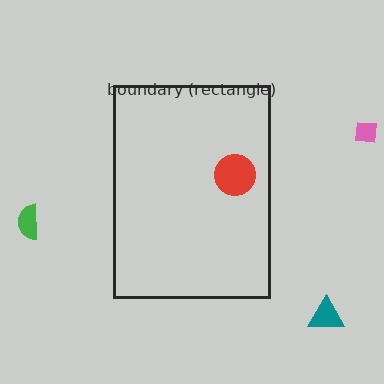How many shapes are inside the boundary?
1 inside, 3 outside.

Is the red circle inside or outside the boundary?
Inside.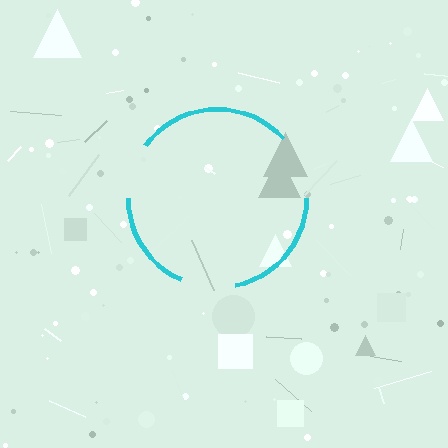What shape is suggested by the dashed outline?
The dashed outline suggests a circle.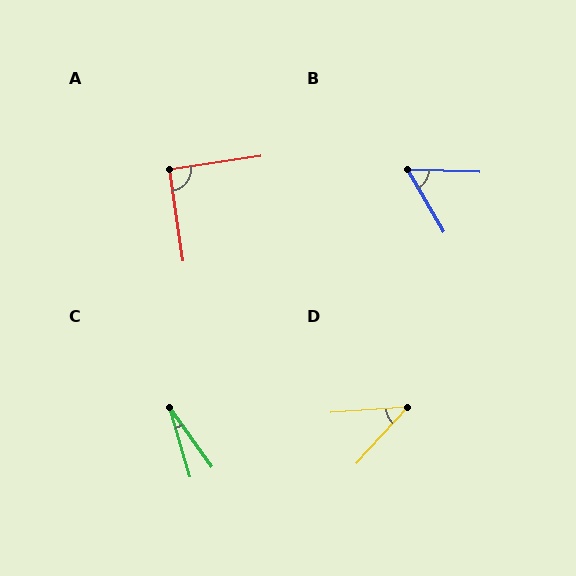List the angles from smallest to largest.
C (19°), D (44°), B (57°), A (90°).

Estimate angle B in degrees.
Approximately 57 degrees.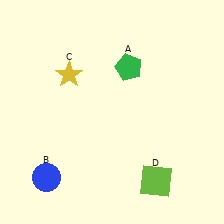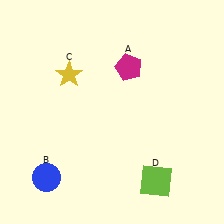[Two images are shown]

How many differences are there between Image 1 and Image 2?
There is 1 difference between the two images.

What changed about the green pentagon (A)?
In Image 1, A is green. In Image 2, it changed to magenta.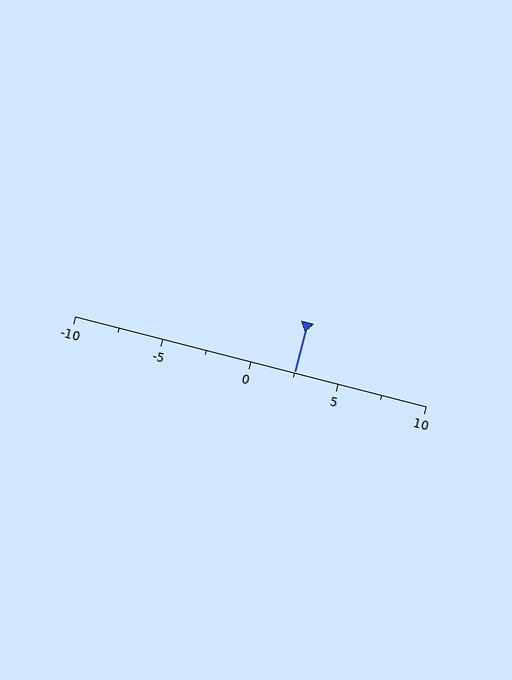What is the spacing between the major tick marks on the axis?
The major ticks are spaced 5 apart.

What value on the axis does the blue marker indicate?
The marker indicates approximately 2.5.